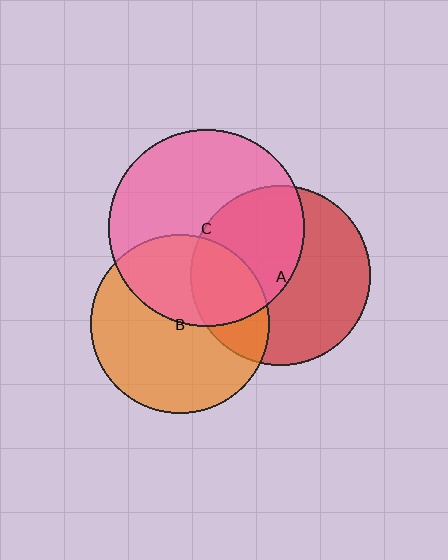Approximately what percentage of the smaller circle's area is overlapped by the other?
Approximately 45%.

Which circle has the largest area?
Circle C (pink).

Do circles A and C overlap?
Yes.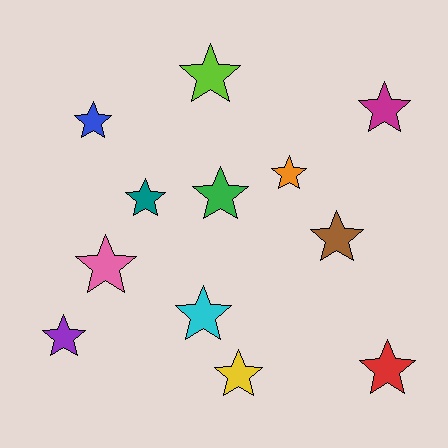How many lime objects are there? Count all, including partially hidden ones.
There is 1 lime object.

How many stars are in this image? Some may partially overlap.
There are 12 stars.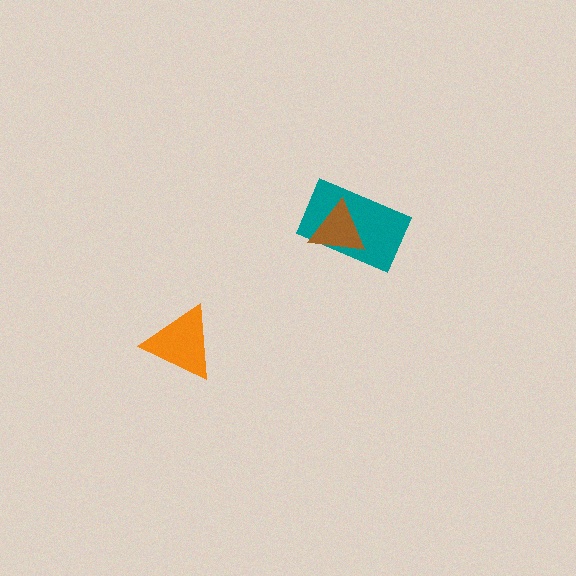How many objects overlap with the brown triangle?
1 object overlaps with the brown triangle.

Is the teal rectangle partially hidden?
Yes, it is partially covered by another shape.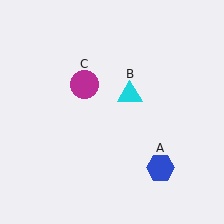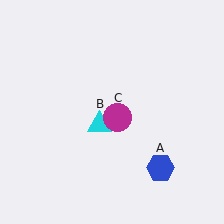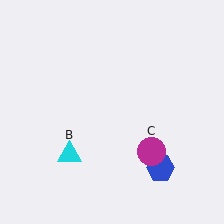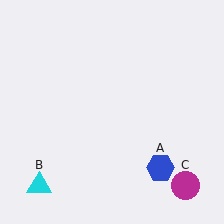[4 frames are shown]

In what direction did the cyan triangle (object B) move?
The cyan triangle (object B) moved down and to the left.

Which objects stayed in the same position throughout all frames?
Blue hexagon (object A) remained stationary.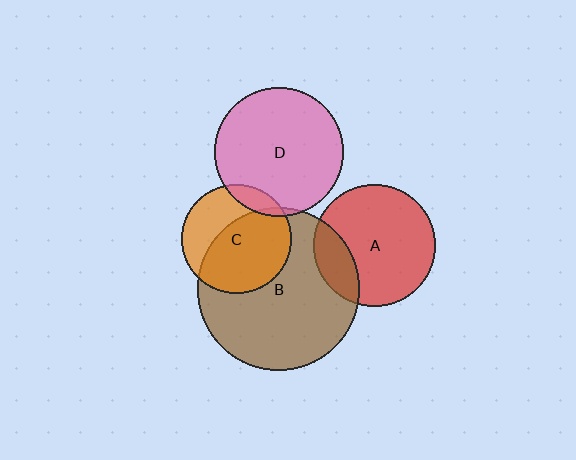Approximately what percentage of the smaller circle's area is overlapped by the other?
Approximately 60%.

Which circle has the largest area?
Circle B (brown).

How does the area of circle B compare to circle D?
Approximately 1.6 times.